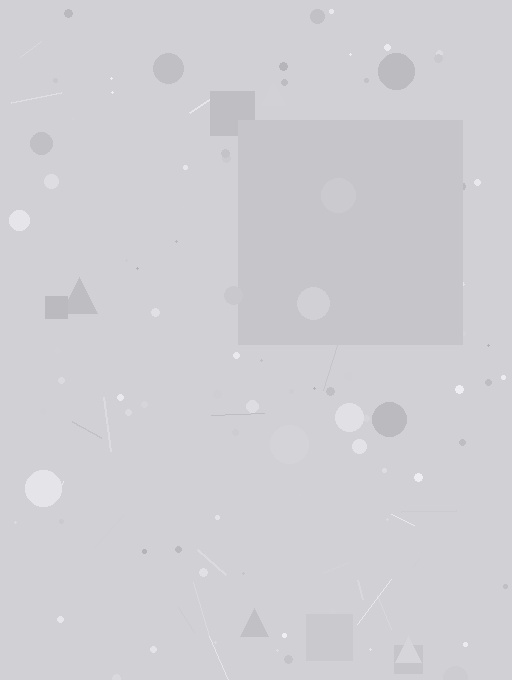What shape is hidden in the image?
A square is hidden in the image.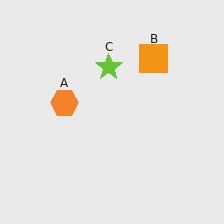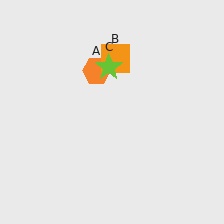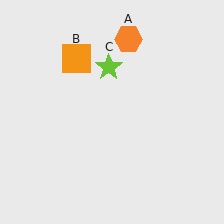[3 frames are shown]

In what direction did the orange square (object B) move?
The orange square (object B) moved left.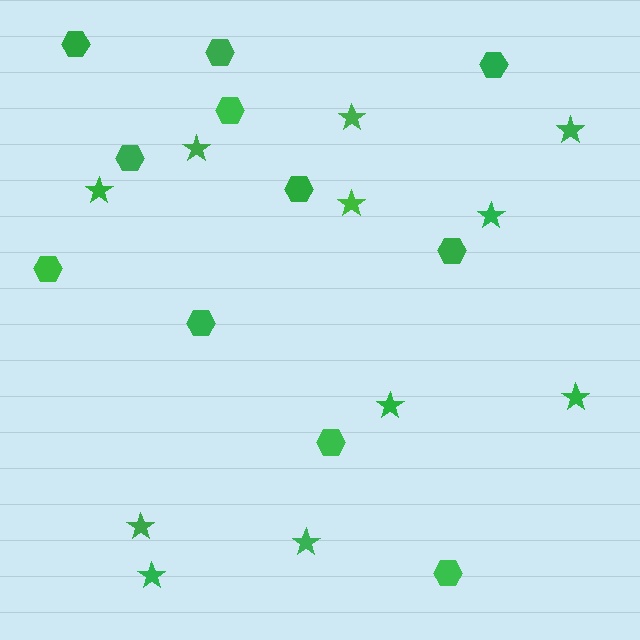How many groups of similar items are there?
There are 2 groups: one group of hexagons (11) and one group of stars (11).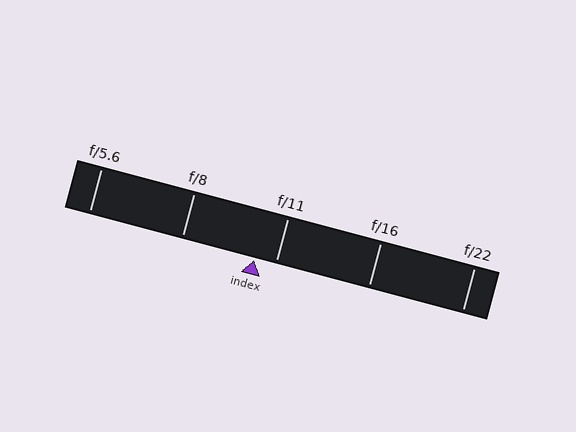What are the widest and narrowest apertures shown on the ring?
The widest aperture shown is f/5.6 and the narrowest is f/22.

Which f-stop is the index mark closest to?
The index mark is closest to f/11.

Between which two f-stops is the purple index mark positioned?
The index mark is between f/8 and f/11.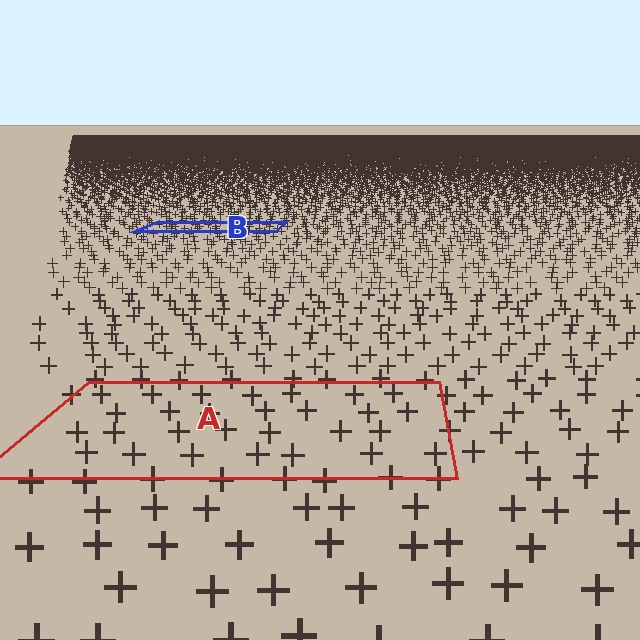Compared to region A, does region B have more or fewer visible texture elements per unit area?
Region B has more texture elements per unit area — they are packed more densely because it is farther away.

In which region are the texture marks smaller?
The texture marks are smaller in region B, because it is farther away.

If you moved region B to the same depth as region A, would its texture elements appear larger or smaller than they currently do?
They would appear larger. At a closer depth, the same texture elements are projected at a bigger on-screen size.